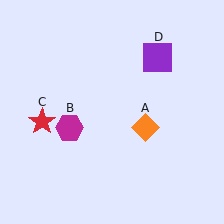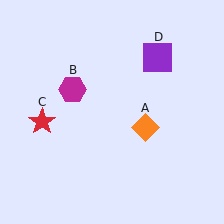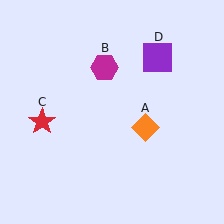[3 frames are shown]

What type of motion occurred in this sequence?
The magenta hexagon (object B) rotated clockwise around the center of the scene.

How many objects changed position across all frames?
1 object changed position: magenta hexagon (object B).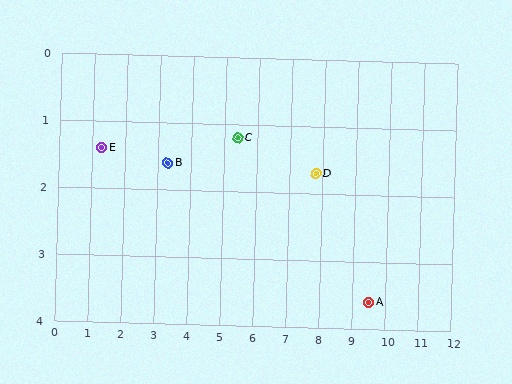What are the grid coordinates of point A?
Point A is at approximately (9.5, 3.6).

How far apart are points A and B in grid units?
Points A and B are about 6.5 grid units apart.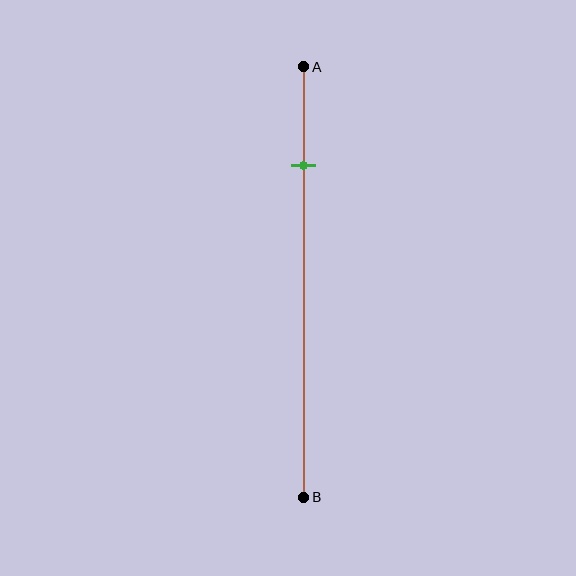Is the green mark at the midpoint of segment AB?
No, the mark is at about 25% from A, not at the 50% midpoint.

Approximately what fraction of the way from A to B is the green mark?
The green mark is approximately 25% of the way from A to B.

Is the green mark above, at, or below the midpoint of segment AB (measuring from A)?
The green mark is above the midpoint of segment AB.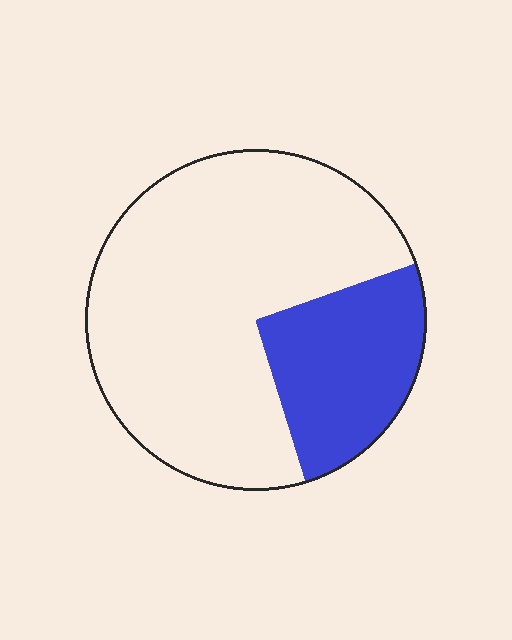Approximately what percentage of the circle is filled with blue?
Approximately 25%.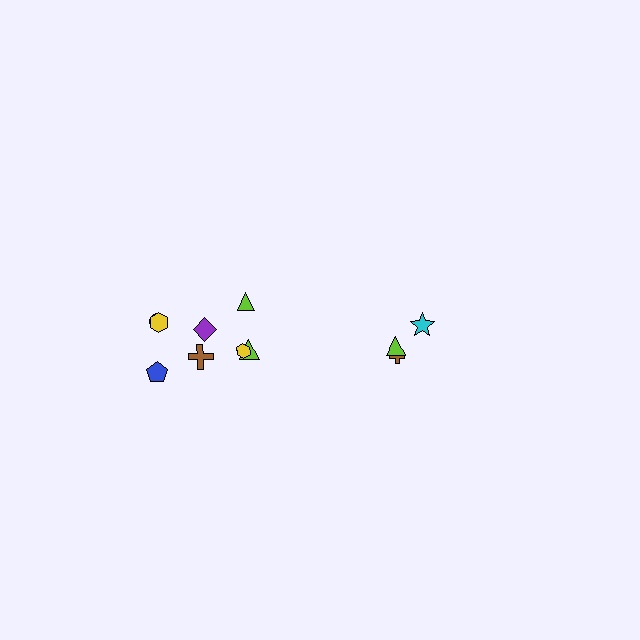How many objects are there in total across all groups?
There are 11 objects.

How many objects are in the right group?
There are 3 objects.